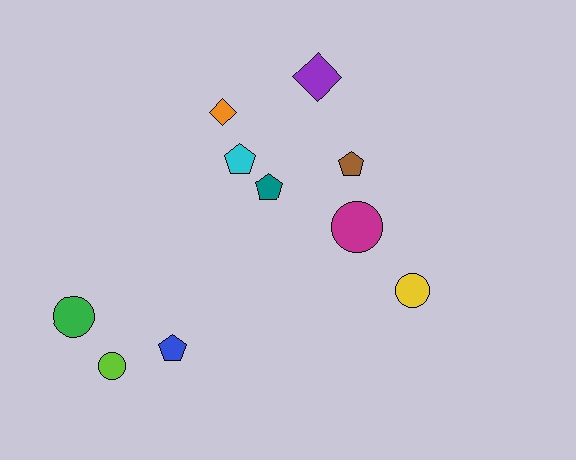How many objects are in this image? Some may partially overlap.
There are 10 objects.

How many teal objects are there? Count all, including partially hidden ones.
There is 1 teal object.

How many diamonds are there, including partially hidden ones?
There are 2 diamonds.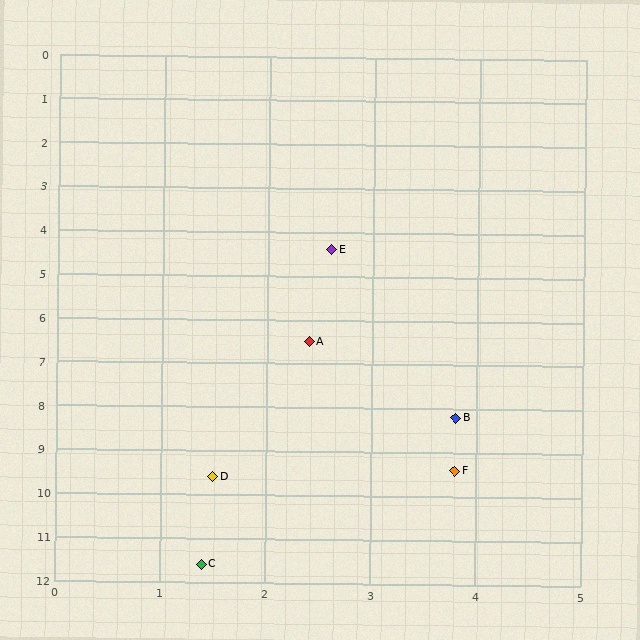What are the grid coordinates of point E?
Point E is at approximately (2.6, 4.4).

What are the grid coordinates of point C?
Point C is at approximately (1.4, 11.6).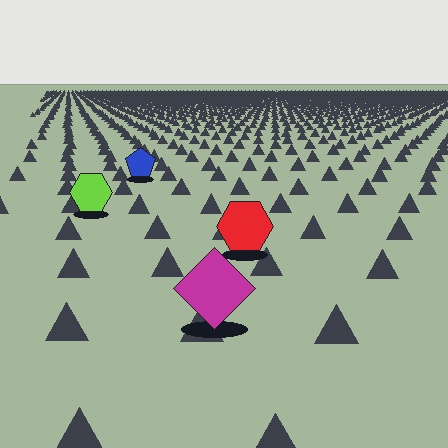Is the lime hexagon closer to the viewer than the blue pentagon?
Yes. The lime hexagon is closer — you can tell from the texture gradient: the ground texture is coarser near it.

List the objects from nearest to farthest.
From nearest to farthest: the magenta diamond, the red hexagon, the lime hexagon, the blue pentagon.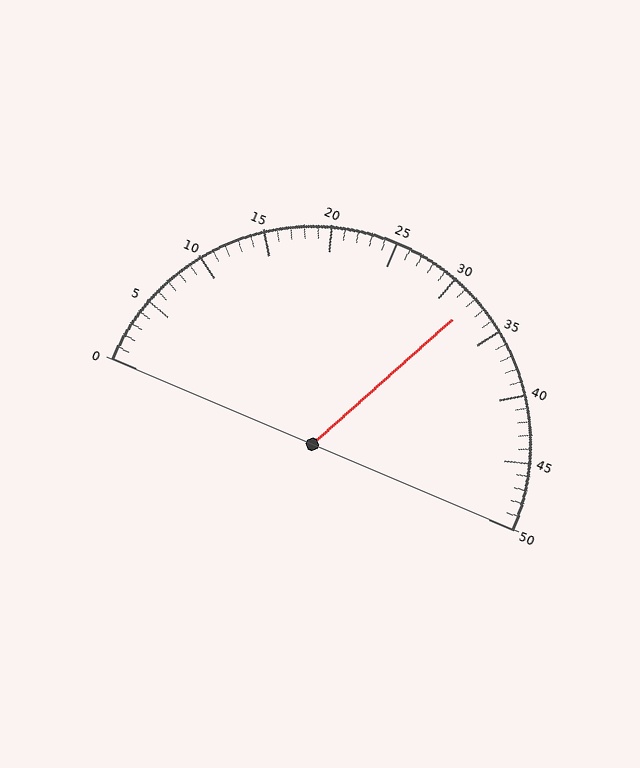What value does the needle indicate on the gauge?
The needle indicates approximately 32.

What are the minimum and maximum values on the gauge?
The gauge ranges from 0 to 50.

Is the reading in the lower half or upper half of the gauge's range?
The reading is in the upper half of the range (0 to 50).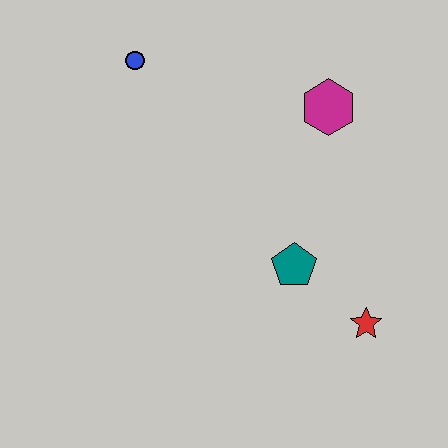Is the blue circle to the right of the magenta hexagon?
No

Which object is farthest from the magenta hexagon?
The red star is farthest from the magenta hexagon.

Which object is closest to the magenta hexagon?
The teal pentagon is closest to the magenta hexagon.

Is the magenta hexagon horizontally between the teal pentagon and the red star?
Yes